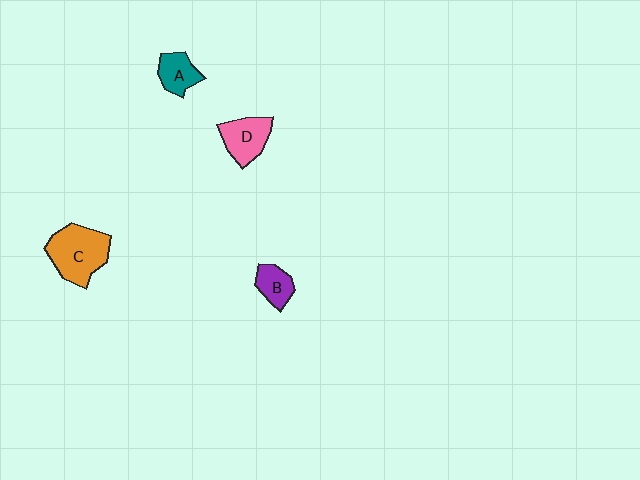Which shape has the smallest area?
Shape B (purple).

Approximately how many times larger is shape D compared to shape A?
Approximately 1.3 times.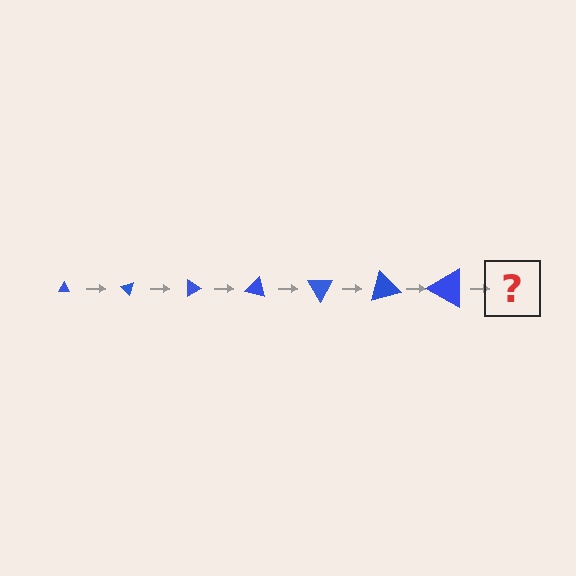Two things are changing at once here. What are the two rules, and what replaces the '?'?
The two rules are that the triangle grows larger each step and it rotates 45 degrees each step. The '?' should be a triangle, larger than the previous one and rotated 315 degrees from the start.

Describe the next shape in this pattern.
It should be a triangle, larger than the previous one and rotated 315 degrees from the start.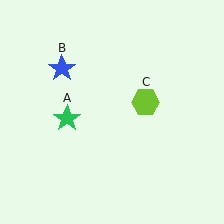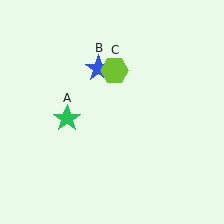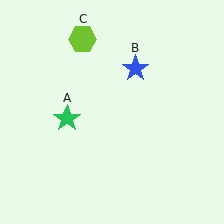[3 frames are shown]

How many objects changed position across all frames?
2 objects changed position: blue star (object B), lime hexagon (object C).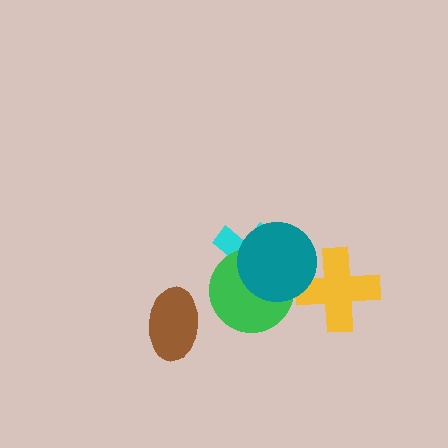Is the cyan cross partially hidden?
Yes, it is partially covered by another shape.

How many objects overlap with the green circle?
2 objects overlap with the green circle.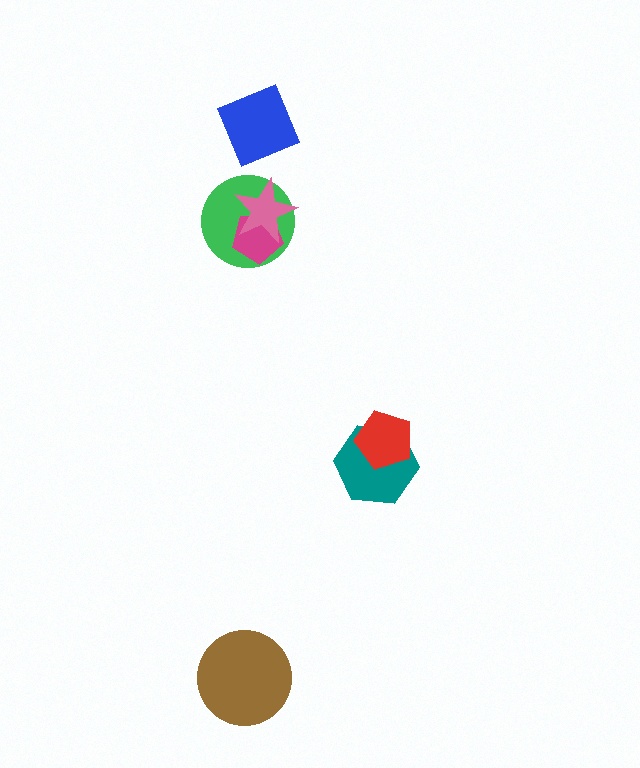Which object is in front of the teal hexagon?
The red pentagon is in front of the teal hexagon.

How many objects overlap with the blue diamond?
0 objects overlap with the blue diamond.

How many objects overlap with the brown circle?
0 objects overlap with the brown circle.